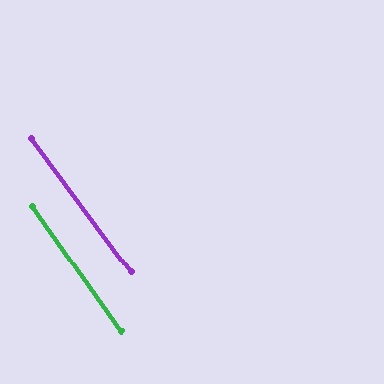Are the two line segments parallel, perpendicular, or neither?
Parallel — their directions differ by only 1.6°.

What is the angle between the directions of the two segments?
Approximately 2 degrees.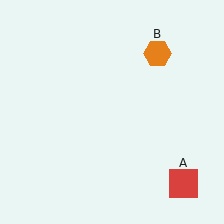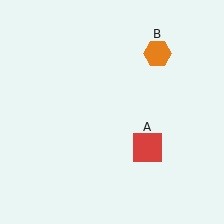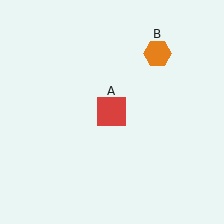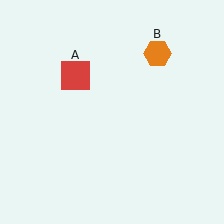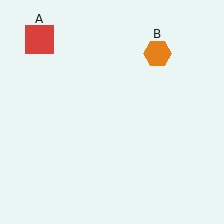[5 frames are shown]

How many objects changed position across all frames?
1 object changed position: red square (object A).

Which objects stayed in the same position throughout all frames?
Orange hexagon (object B) remained stationary.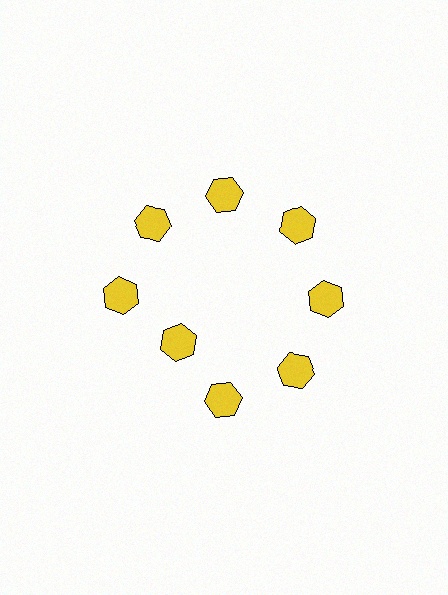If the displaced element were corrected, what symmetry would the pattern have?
It would have 8-fold rotational symmetry — the pattern would map onto itself every 45 degrees.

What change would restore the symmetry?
The symmetry would be restored by moving it outward, back onto the ring so that all 8 hexagons sit at equal angles and equal distance from the center.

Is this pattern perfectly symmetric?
No. The 8 yellow hexagons are arranged in a ring, but one element near the 8 o'clock position is pulled inward toward the center, breaking the 8-fold rotational symmetry.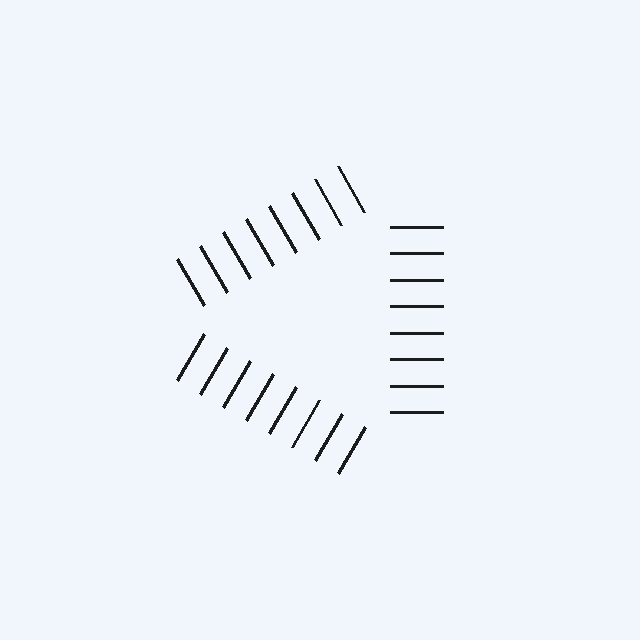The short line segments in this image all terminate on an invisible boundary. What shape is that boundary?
An illusory triangle — the line segments terminate on its edges but no continuous stroke is drawn.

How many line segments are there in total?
24 — 8 along each of the 3 edges.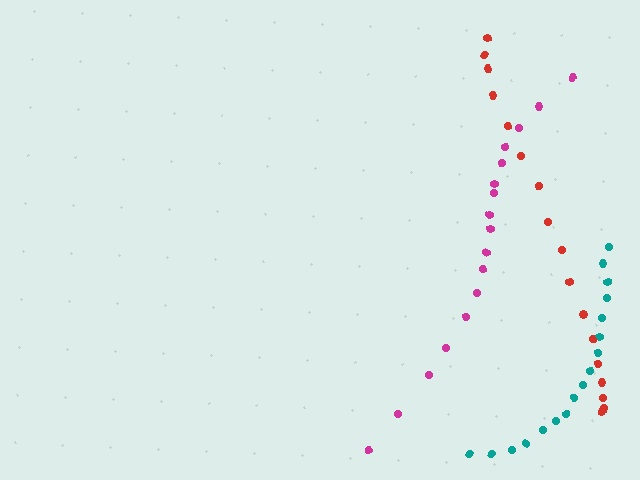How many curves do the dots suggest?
There are 3 distinct paths.